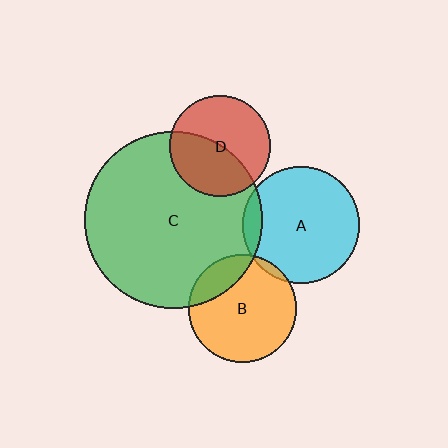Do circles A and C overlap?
Yes.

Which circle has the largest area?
Circle C (green).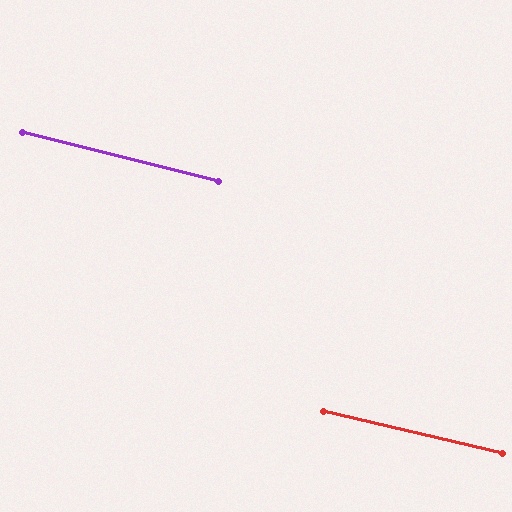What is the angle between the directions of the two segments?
Approximately 1 degree.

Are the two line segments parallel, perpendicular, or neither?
Parallel — their directions differ by only 0.7°.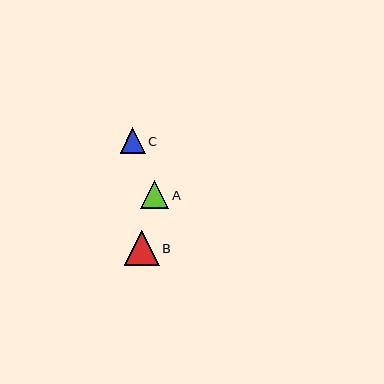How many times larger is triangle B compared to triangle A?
Triangle B is approximately 1.2 times the size of triangle A.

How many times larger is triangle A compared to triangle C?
Triangle A is approximately 1.1 times the size of triangle C.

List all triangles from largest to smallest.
From largest to smallest: B, A, C.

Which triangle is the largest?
Triangle B is the largest with a size of approximately 35 pixels.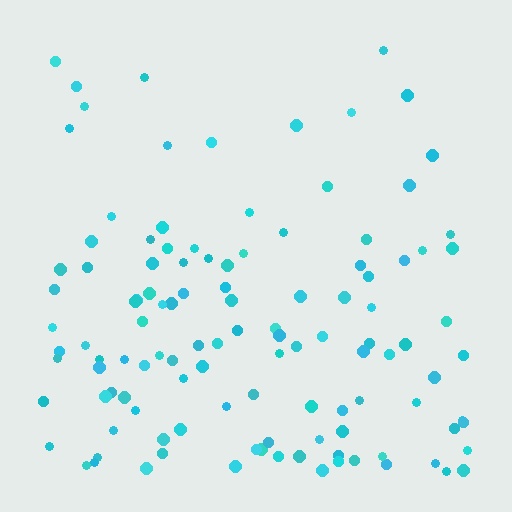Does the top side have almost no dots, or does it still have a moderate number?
Still a moderate number, just noticeably fewer than the bottom.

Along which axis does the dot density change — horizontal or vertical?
Vertical.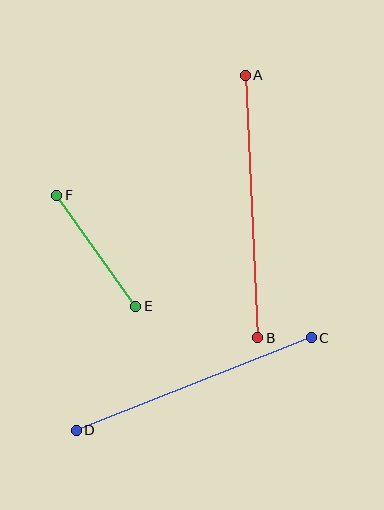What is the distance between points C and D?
The distance is approximately 253 pixels.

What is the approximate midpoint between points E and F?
The midpoint is at approximately (96, 251) pixels.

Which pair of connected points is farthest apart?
Points A and B are farthest apart.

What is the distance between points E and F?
The distance is approximately 136 pixels.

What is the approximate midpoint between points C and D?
The midpoint is at approximately (194, 384) pixels.